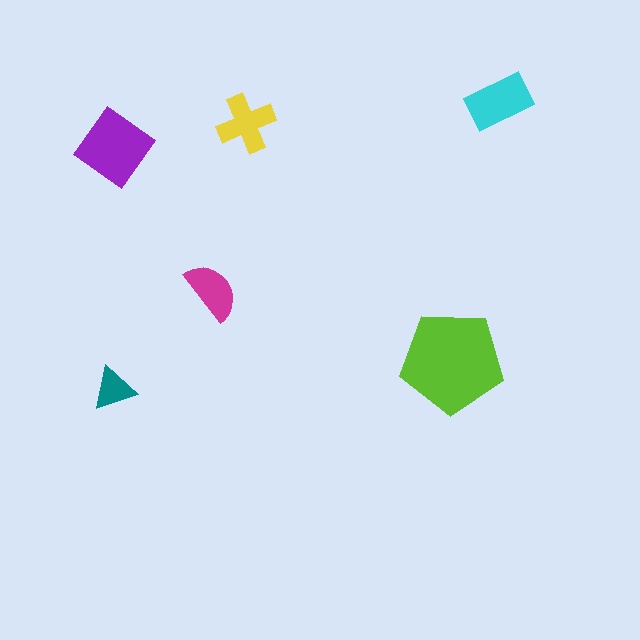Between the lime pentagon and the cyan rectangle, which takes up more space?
The lime pentagon.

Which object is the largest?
The lime pentagon.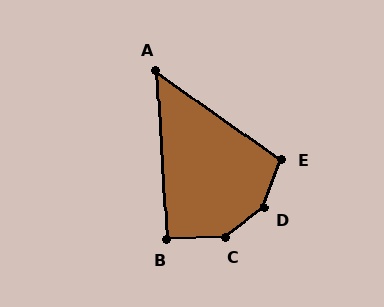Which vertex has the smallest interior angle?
A, at approximately 51 degrees.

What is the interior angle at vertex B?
Approximately 91 degrees (approximately right).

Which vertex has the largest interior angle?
D, at approximately 148 degrees.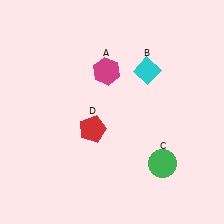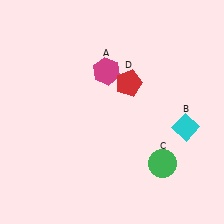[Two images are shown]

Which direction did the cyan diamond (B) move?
The cyan diamond (B) moved down.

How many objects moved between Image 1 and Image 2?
2 objects moved between the two images.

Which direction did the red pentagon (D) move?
The red pentagon (D) moved up.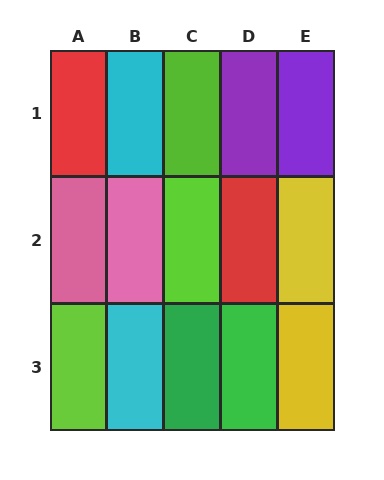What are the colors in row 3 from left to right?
Lime, cyan, green, green, yellow.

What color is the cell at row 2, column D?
Red.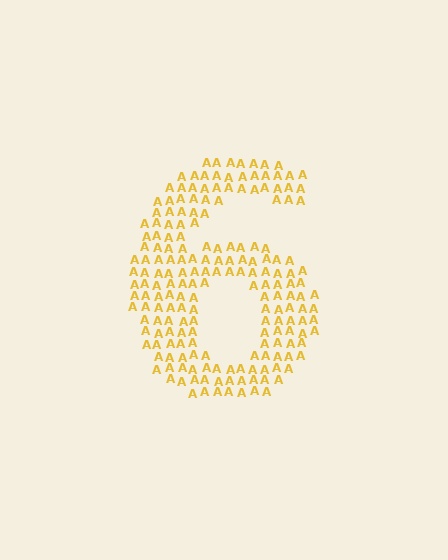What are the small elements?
The small elements are letter A's.